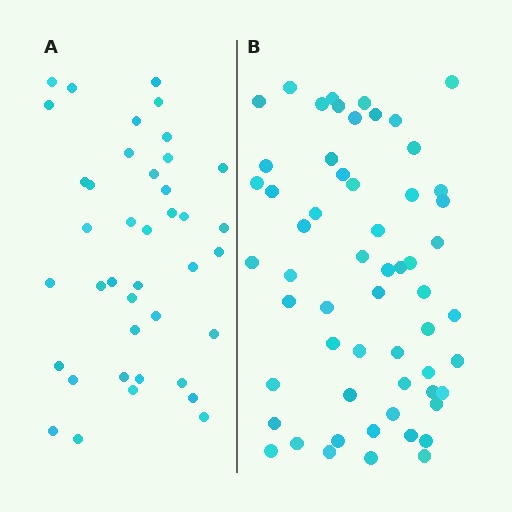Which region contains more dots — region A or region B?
Region B (the right region) has more dots.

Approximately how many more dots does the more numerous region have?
Region B has approximately 20 more dots than region A.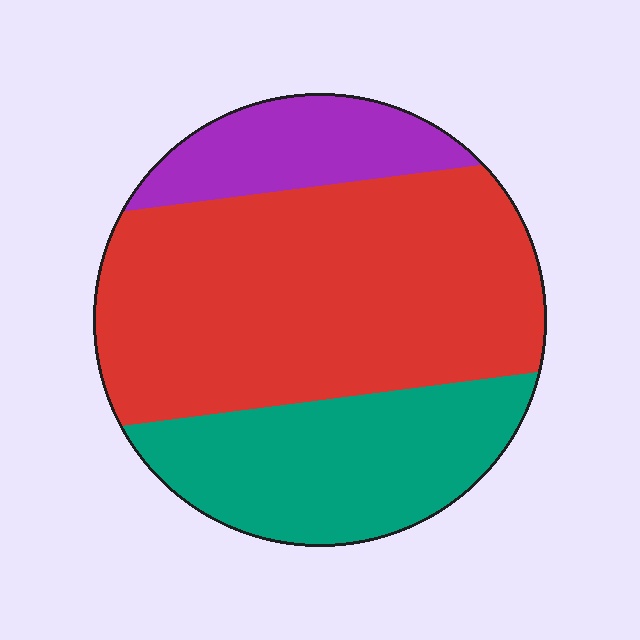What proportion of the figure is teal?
Teal covers around 30% of the figure.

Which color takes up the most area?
Red, at roughly 55%.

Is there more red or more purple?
Red.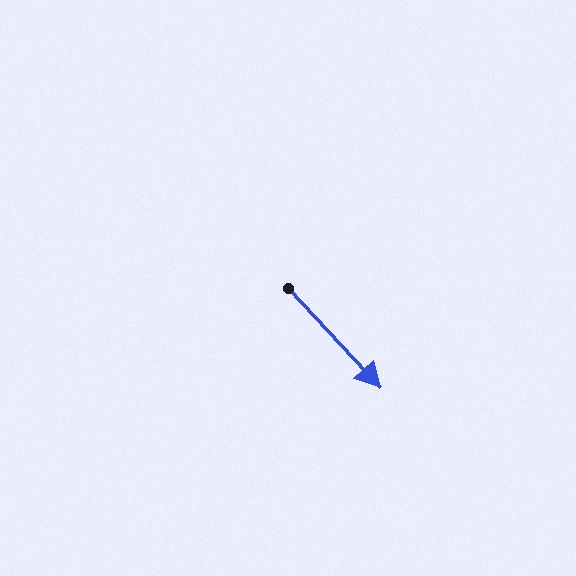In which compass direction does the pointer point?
Southeast.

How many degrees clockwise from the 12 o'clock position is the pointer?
Approximately 137 degrees.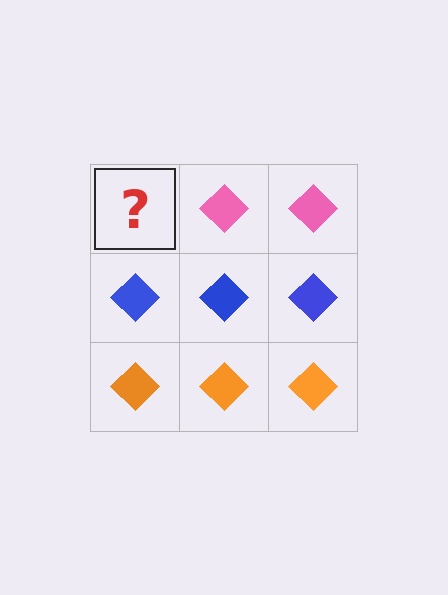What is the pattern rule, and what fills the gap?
The rule is that each row has a consistent color. The gap should be filled with a pink diamond.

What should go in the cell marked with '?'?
The missing cell should contain a pink diamond.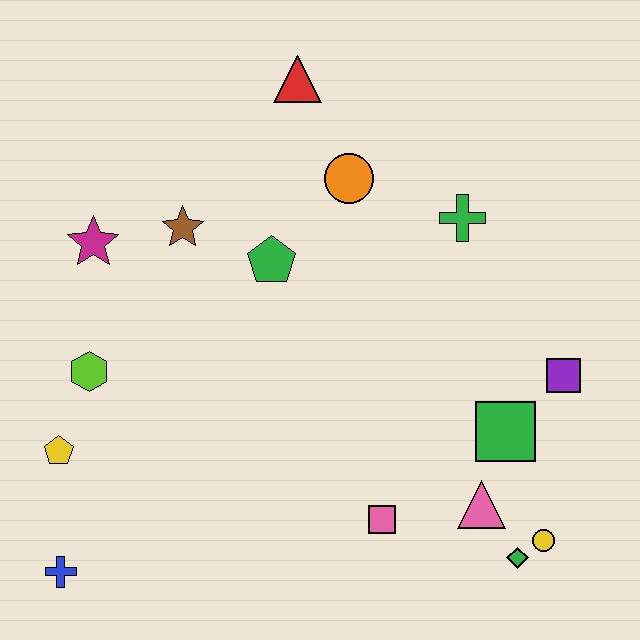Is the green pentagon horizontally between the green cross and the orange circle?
No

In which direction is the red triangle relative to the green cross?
The red triangle is to the left of the green cross.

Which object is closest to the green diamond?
The yellow circle is closest to the green diamond.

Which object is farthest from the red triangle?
The blue cross is farthest from the red triangle.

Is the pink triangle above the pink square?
Yes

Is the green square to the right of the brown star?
Yes